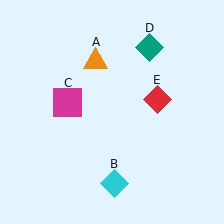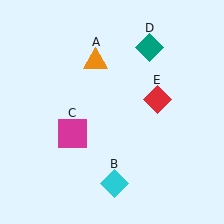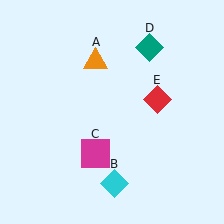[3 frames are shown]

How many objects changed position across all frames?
1 object changed position: magenta square (object C).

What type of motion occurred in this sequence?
The magenta square (object C) rotated counterclockwise around the center of the scene.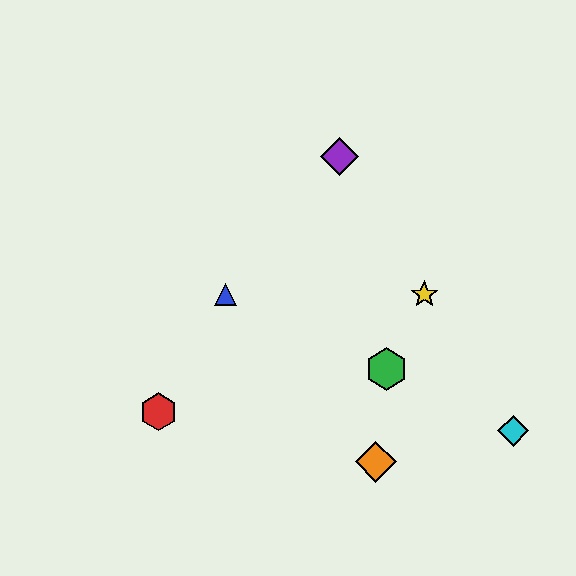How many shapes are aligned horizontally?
2 shapes (the blue triangle, the yellow star) are aligned horizontally.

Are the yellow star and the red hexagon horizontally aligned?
No, the yellow star is at y≈295 and the red hexagon is at y≈412.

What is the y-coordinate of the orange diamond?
The orange diamond is at y≈462.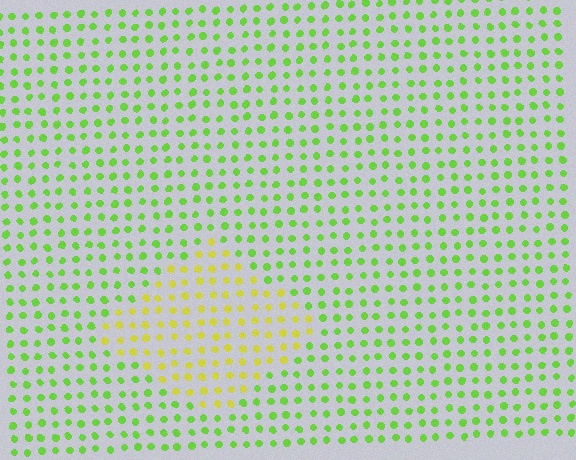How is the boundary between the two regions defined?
The boundary is defined purely by a slight shift in hue (about 41 degrees). Spacing, size, and orientation are identical on both sides.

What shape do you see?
I see a diamond.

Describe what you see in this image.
The image is filled with small lime elements in a uniform arrangement. A diamond-shaped region is visible where the elements are tinted to a slightly different hue, forming a subtle color boundary.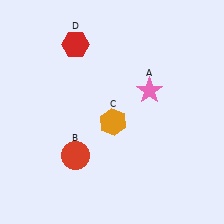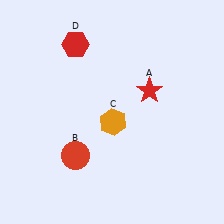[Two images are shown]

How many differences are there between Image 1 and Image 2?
There is 1 difference between the two images.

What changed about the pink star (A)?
In Image 1, A is pink. In Image 2, it changed to red.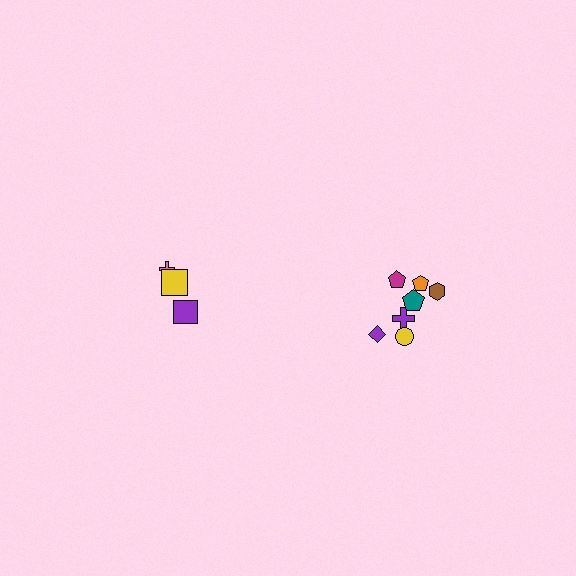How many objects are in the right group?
There are 7 objects.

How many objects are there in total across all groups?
There are 10 objects.